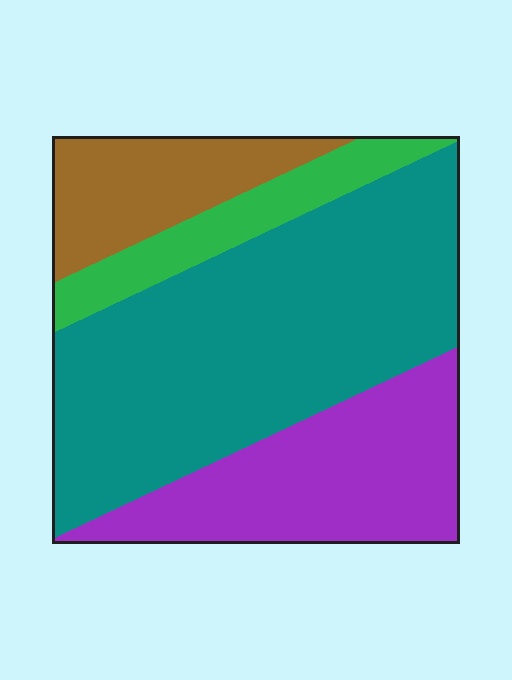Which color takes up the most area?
Teal, at roughly 50%.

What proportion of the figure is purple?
Purple takes up about one quarter (1/4) of the figure.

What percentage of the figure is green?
Green takes up about one tenth (1/10) of the figure.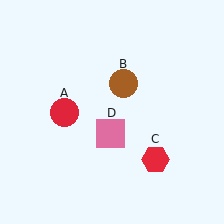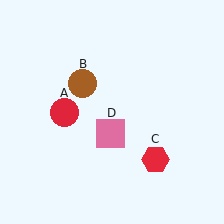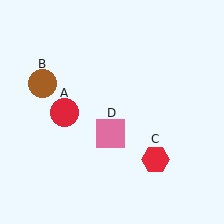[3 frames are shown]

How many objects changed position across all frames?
1 object changed position: brown circle (object B).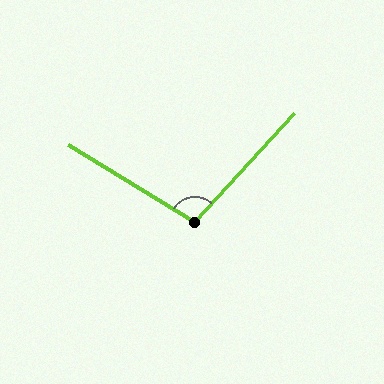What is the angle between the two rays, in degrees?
Approximately 101 degrees.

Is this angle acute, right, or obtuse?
It is obtuse.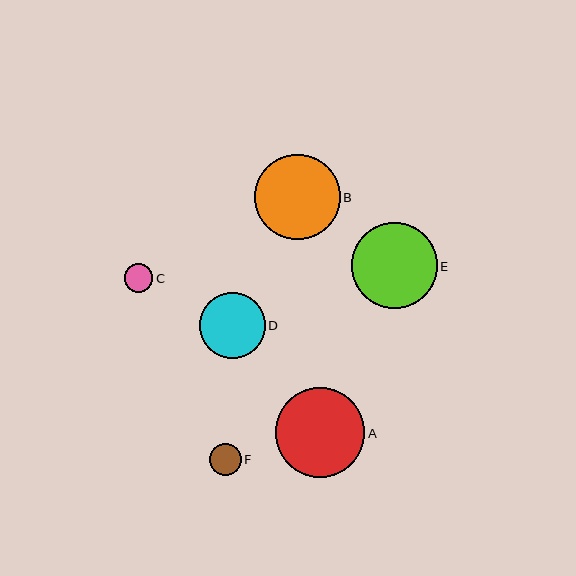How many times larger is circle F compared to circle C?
Circle F is approximately 1.1 times the size of circle C.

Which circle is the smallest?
Circle C is the smallest with a size of approximately 29 pixels.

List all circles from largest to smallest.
From largest to smallest: A, E, B, D, F, C.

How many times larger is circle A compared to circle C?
Circle A is approximately 3.1 times the size of circle C.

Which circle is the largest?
Circle A is the largest with a size of approximately 90 pixels.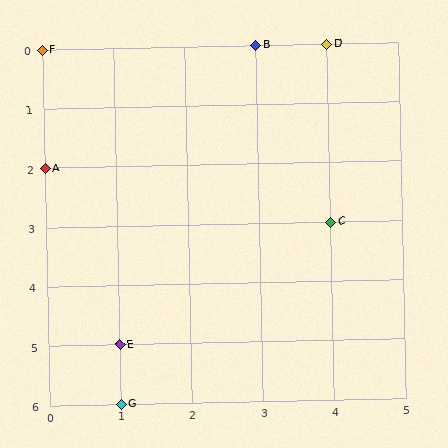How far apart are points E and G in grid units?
Points E and G are 1 row apart.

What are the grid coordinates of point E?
Point E is at grid coordinates (1, 5).